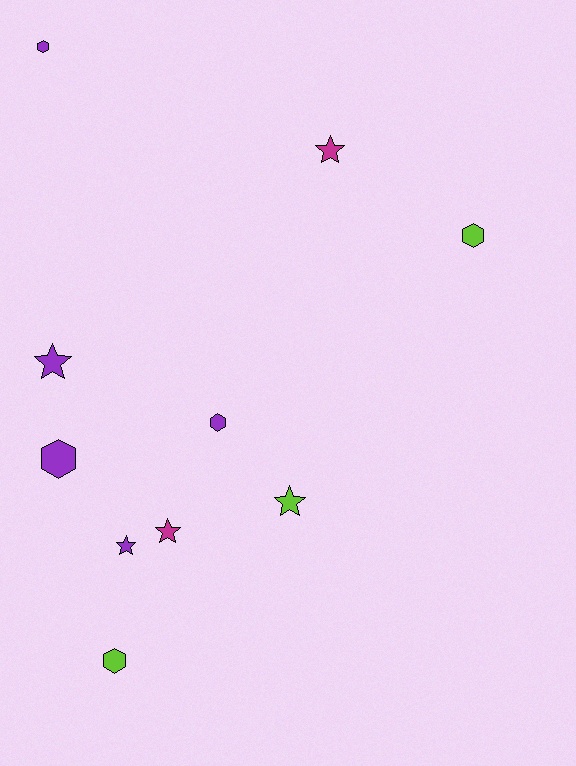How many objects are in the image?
There are 10 objects.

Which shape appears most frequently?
Hexagon, with 5 objects.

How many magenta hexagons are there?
There are no magenta hexagons.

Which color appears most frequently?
Purple, with 5 objects.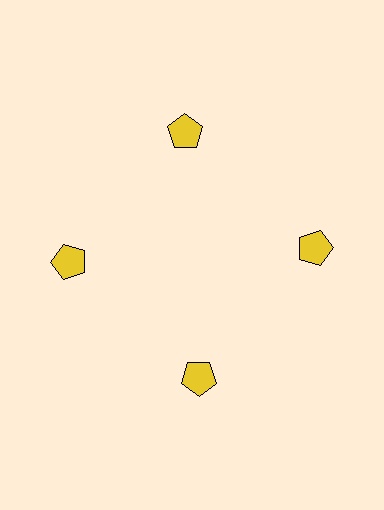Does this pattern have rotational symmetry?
Yes, this pattern has 4-fold rotational symmetry. It looks the same after rotating 90 degrees around the center.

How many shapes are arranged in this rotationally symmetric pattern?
There are 4 shapes, arranged in 4 groups of 1.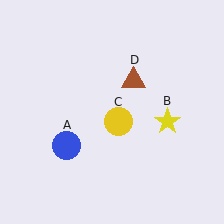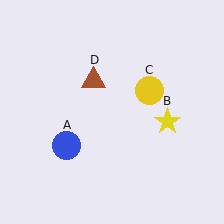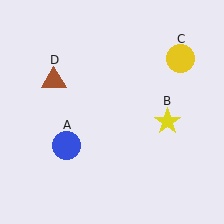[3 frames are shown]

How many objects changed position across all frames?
2 objects changed position: yellow circle (object C), brown triangle (object D).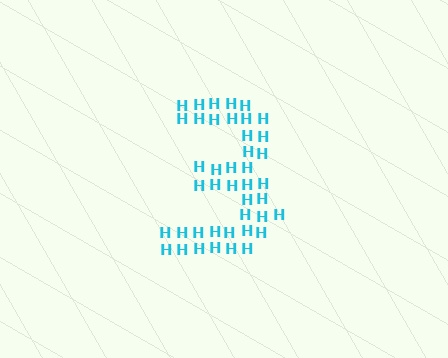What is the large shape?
The large shape is the digit 3.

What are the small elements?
The small elements are letter H's.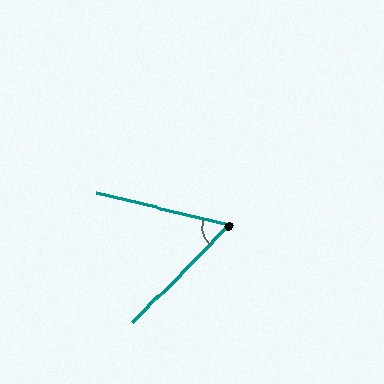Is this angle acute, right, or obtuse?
It is acute.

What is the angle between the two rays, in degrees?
Approximately 59 degrees.